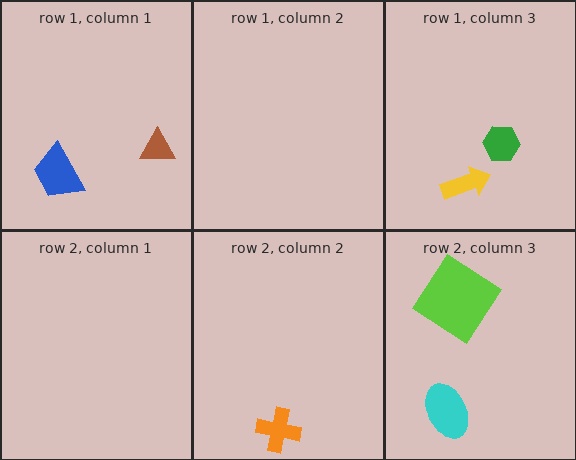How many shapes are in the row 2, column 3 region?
2.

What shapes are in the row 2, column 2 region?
The orange cross.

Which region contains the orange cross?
The row 2, column 2 region.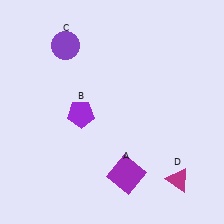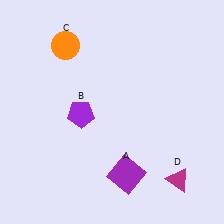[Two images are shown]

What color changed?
The circle (C) changed from purple in Image 1 to orange in Image 2.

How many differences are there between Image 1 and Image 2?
There is 1 difference between the two images.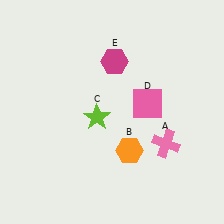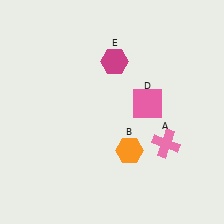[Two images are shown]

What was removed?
The lime star (C) was removed in Image 2.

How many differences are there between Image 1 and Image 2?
There is 1 difference between the two images.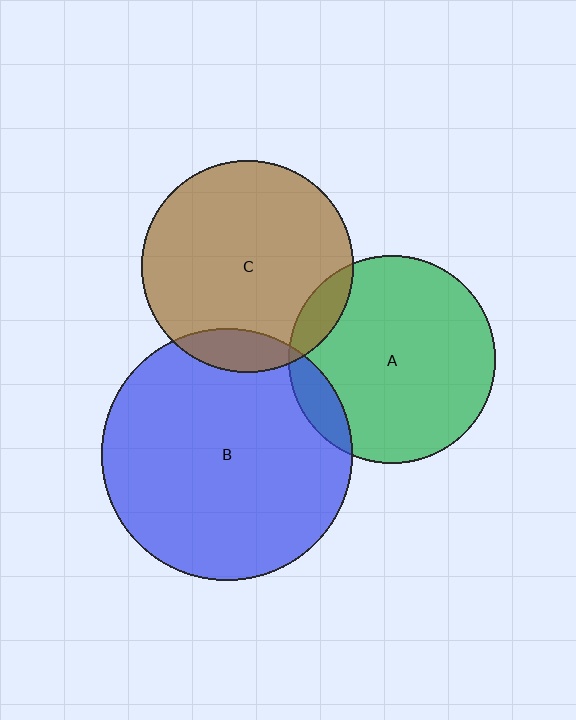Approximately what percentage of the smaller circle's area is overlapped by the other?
Approximately 10%.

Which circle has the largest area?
Circle B (blue).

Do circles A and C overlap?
Yes.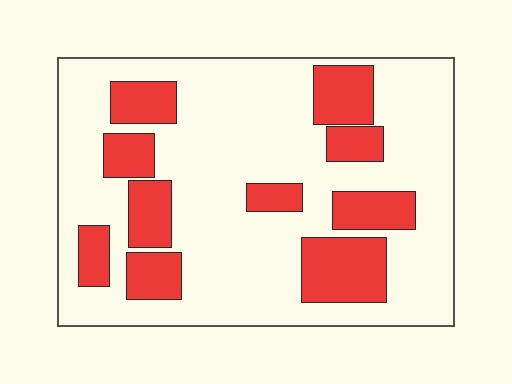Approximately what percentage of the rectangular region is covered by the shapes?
Approximately 25%.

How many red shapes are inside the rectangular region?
10.